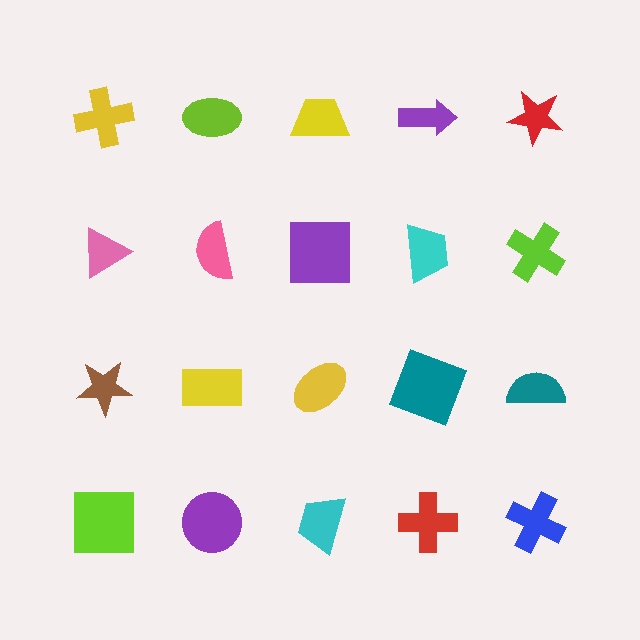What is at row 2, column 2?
A pink semicircle.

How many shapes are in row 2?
5 shapes.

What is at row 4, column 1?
A lime square.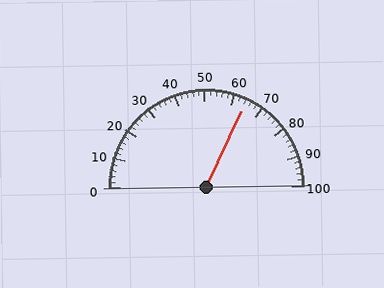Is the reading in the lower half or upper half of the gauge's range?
The reading is in the upper half of the range (0 to 100).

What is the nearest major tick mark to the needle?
The nearest major tick mark is 60.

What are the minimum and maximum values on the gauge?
The gauge ranges from 0 to 100.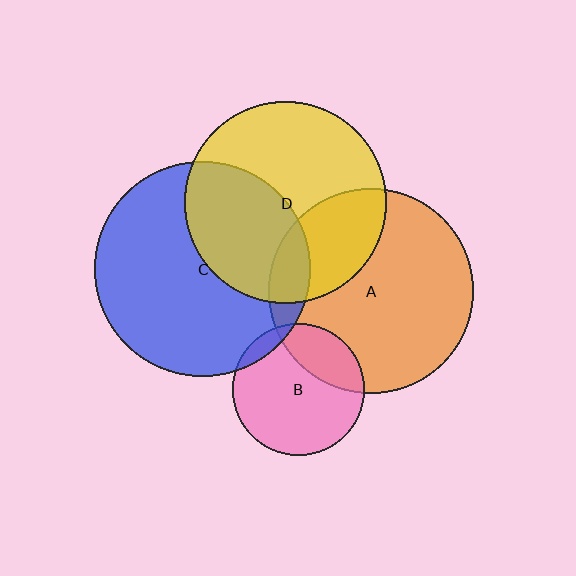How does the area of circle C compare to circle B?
Approximately 2.7 times.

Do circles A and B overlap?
Yes.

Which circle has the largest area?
Circle C (blue).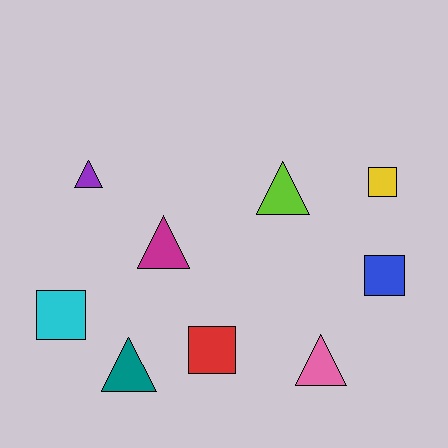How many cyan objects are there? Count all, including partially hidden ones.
There is 1 cyan object.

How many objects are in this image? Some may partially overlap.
There are 9 objects.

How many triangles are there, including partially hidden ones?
There are 5 triangles.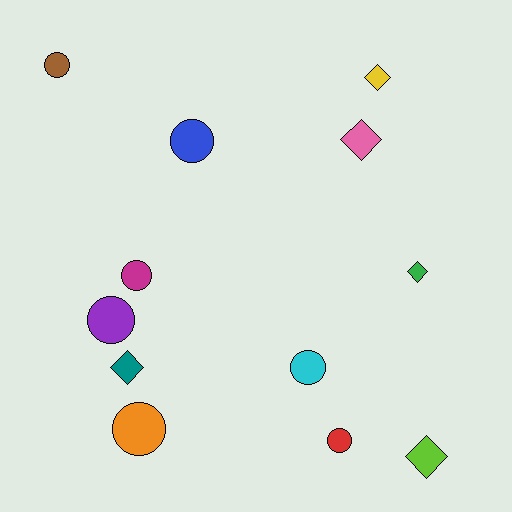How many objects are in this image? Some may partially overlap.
There are 12 objects.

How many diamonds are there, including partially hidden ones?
There are 5 diamonds.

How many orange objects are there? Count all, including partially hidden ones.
There is 1 orange object.